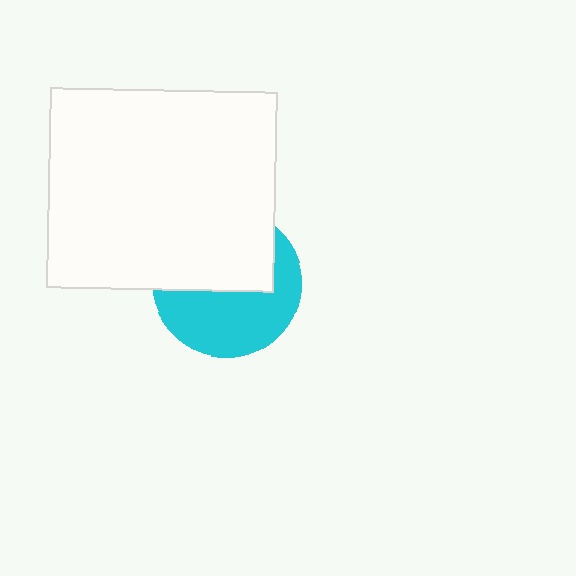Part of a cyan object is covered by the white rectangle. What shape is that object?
It is a circle.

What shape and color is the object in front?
The object in front is a white rectangle.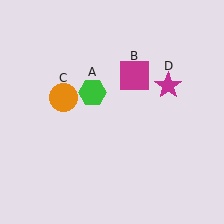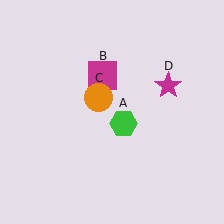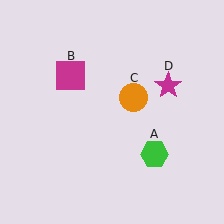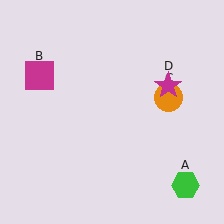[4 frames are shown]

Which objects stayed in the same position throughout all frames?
Magenta star (object D) remained stationary.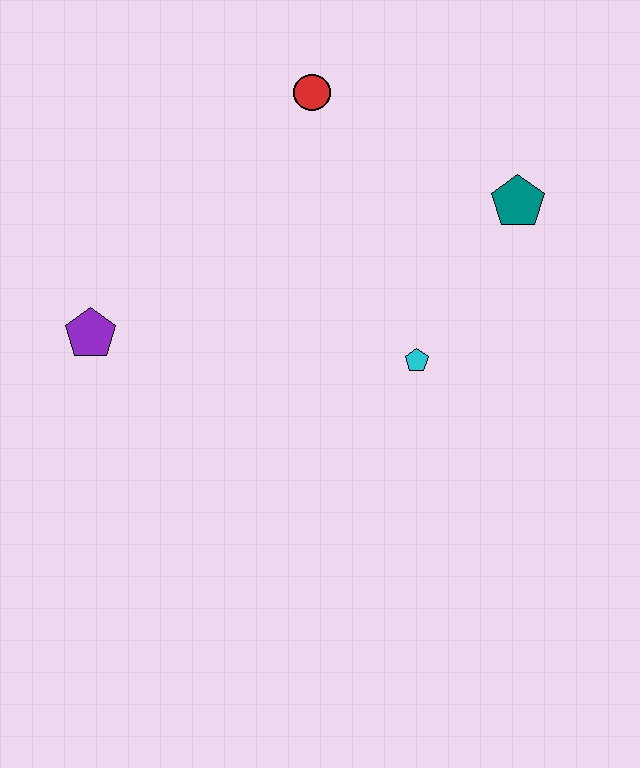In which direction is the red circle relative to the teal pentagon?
The red circle is to the left of the teal pentagon.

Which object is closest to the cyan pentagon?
The teal pentagon is closest to the cyan pentagon.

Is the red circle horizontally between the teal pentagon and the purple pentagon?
Yes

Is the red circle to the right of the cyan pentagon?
No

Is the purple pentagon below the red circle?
Yes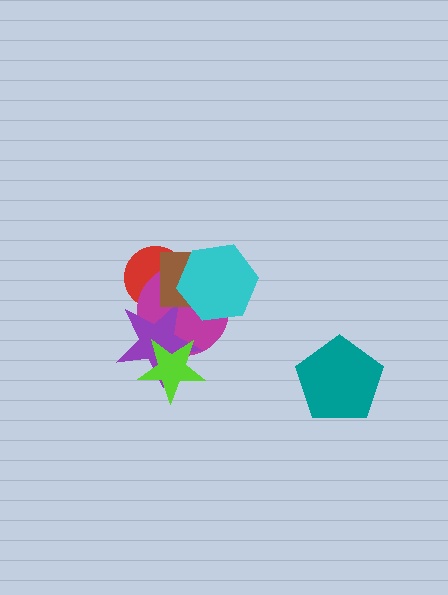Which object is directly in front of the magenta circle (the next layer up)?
The purple star is directly in front of the magenta circle.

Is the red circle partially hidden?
Yes, it is partially covered by another shape.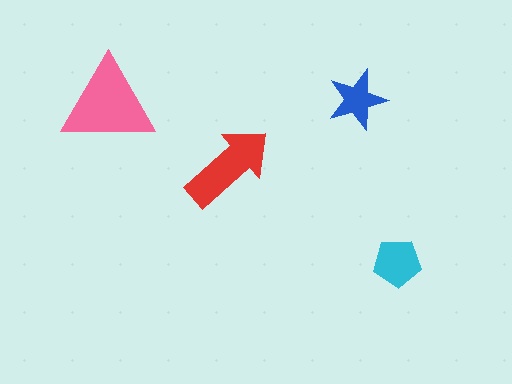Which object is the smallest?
The blue star.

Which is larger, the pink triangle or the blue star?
The pink triangle.